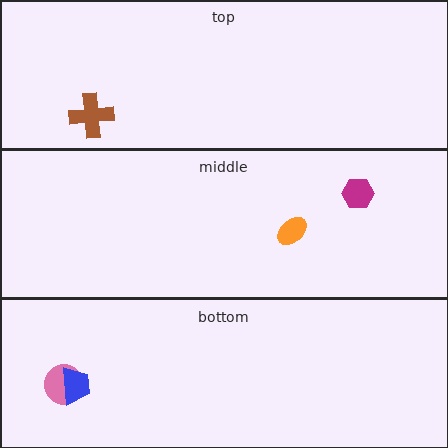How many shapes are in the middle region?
2.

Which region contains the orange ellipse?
The middle region.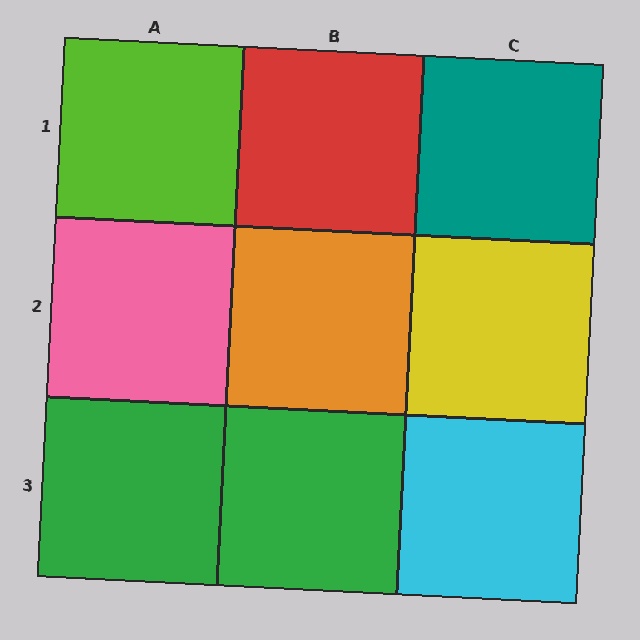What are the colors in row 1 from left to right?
Lime, red, teal.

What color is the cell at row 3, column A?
Green.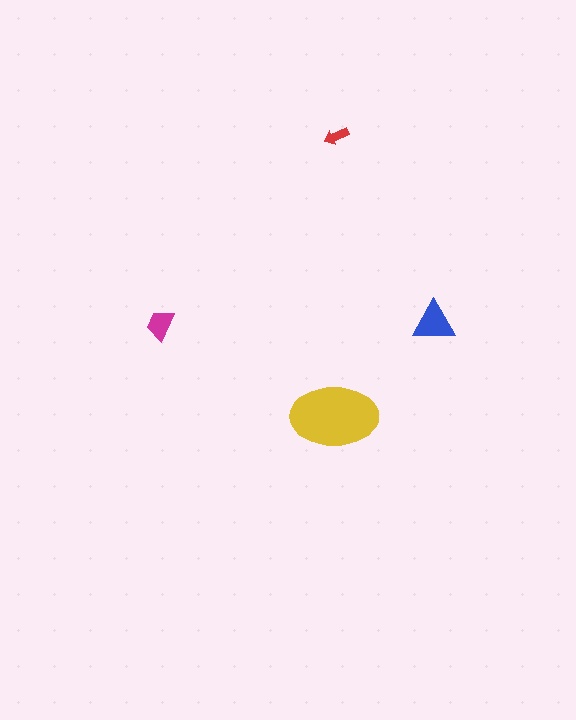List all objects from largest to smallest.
The yellow ellipse, the blue triangle, the magenta trapezoid, the red arrow.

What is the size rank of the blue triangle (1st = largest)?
2nd.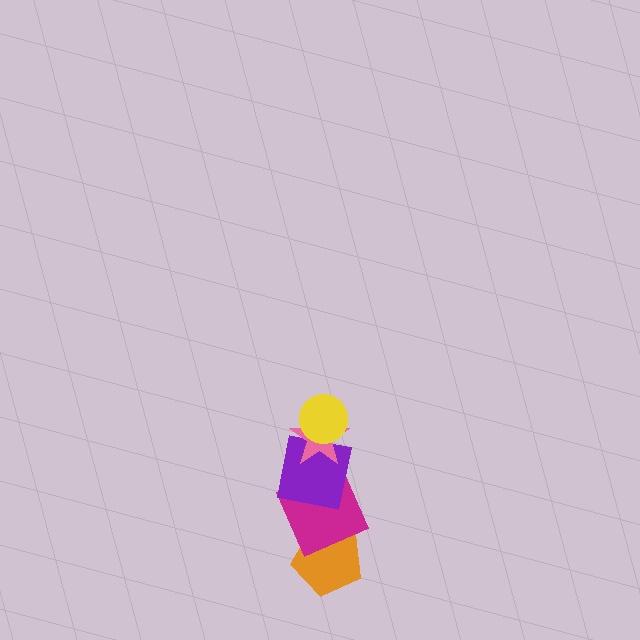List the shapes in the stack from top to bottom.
From top to bottom: the yellow circle, the pink star, the purple square, the magenta square, the orange pentagon.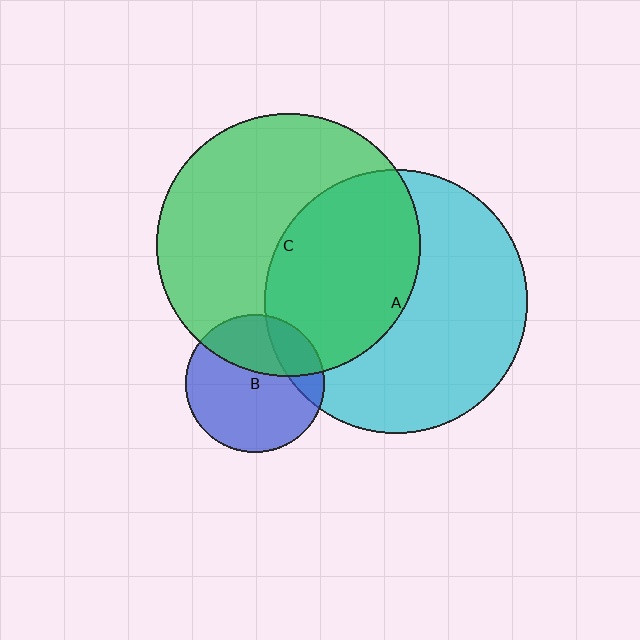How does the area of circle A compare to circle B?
Approximately 3.6 times.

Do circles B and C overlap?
Yes.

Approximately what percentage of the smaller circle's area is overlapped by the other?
Approximately 35%.